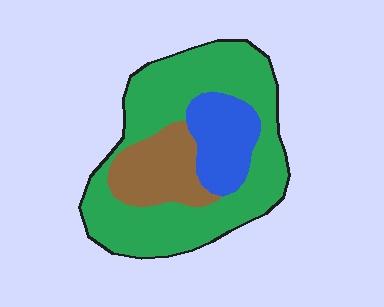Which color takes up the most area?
Green, at roughly 65%.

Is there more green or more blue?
Green.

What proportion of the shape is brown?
Brown takes up about one fifth (1/5) of the shape.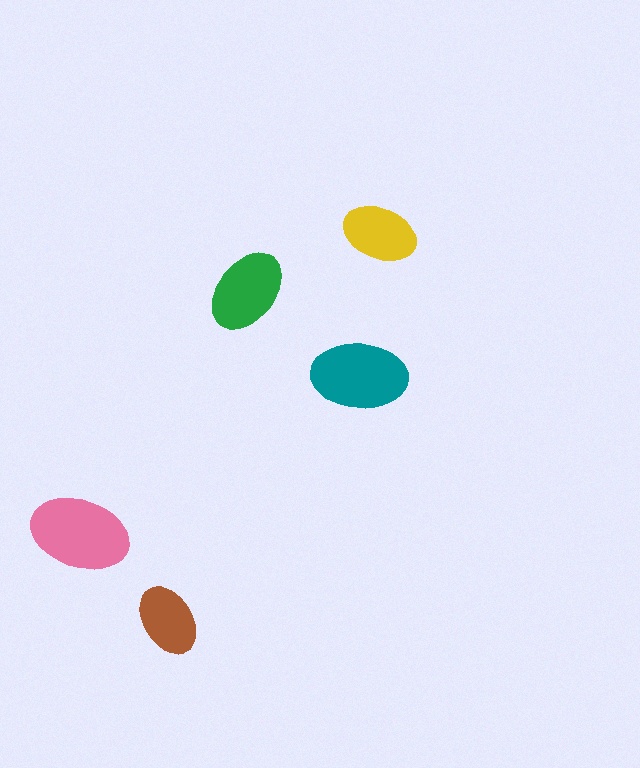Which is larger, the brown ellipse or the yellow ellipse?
The yellow one.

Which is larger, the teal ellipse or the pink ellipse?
The pink one.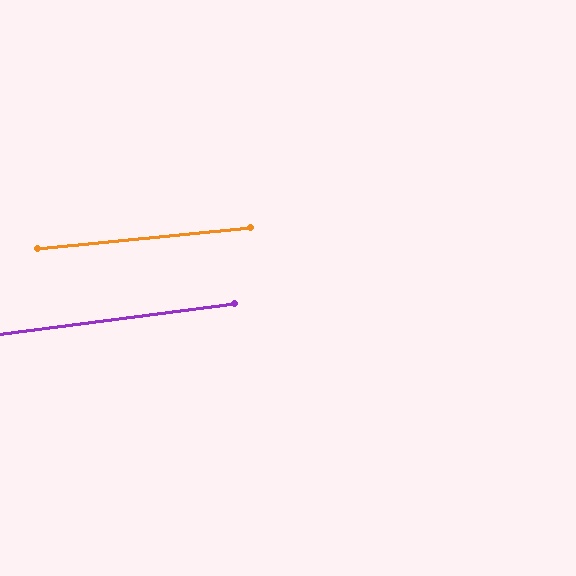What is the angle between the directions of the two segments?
Approximately 2 degrees.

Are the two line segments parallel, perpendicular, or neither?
Parallel — their directions differ by only 1.8°.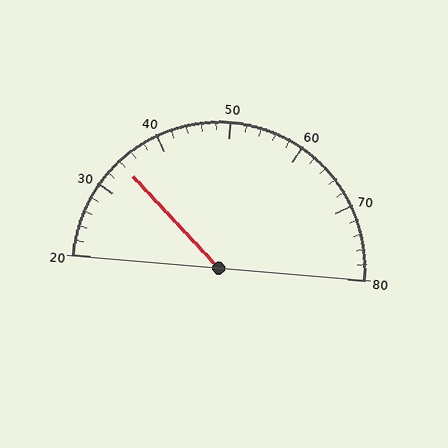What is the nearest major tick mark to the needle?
The nearest major tick mark is 30.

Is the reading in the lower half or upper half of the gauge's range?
The reading is in the lower half of the range (20 to 80).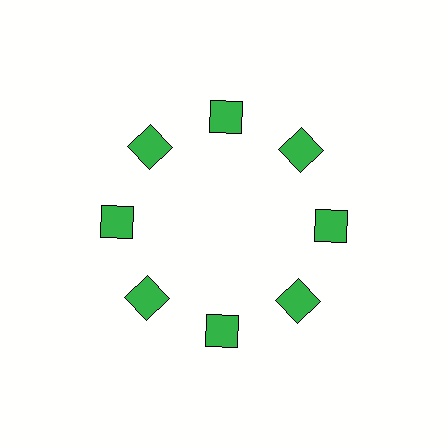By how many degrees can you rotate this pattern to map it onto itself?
The pattern maps onto itself every 45 degrees of rotation.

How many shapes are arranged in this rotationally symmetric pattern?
There are 8 shapes, arranged in 8 groups of 1.